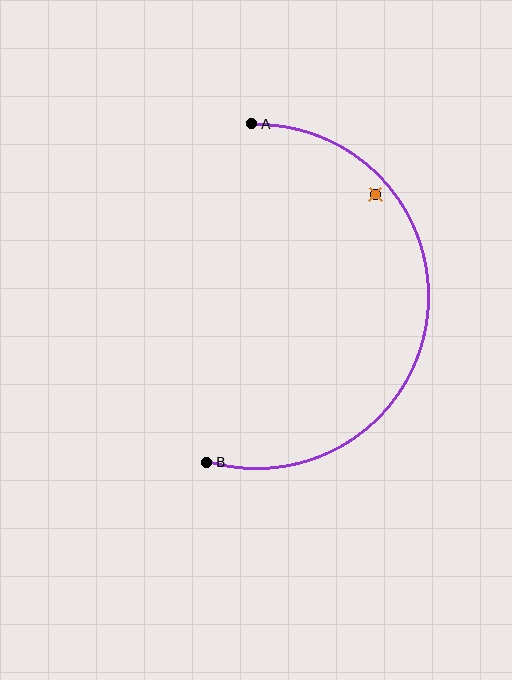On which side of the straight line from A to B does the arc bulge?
The arc bulges to the right of the straight line connecting A and B.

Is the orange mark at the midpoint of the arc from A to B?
No — the orange mark does not lie on the arc at all. It sits slightly inside the curve.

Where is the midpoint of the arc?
The arc midpoint is the point on the curve farthest from the straight line joining A and B. It sits to the right of that line.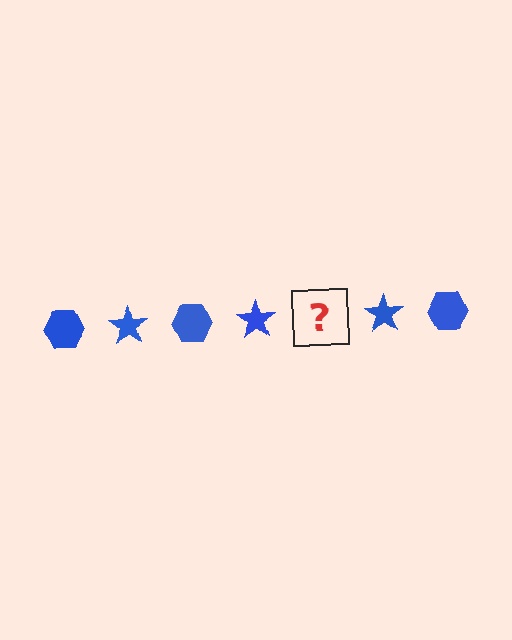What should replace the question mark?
The question mark should be replaced with a blue hexagon.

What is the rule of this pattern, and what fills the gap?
The rule is that the pattern cycles through hexagon, star shapes in blue. The gap should be filled with a blue hexagon.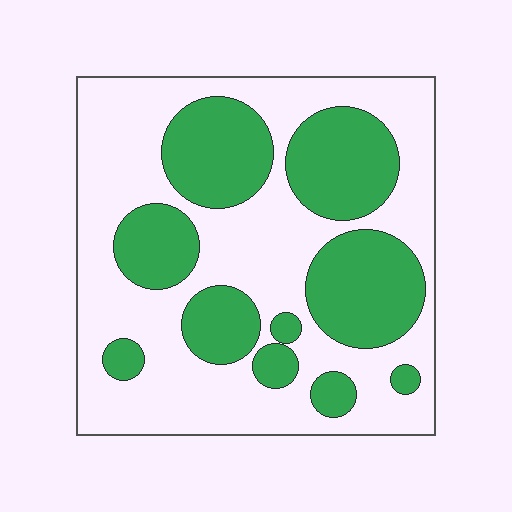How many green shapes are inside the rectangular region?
10.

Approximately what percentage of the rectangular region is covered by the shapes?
Approximately 40%.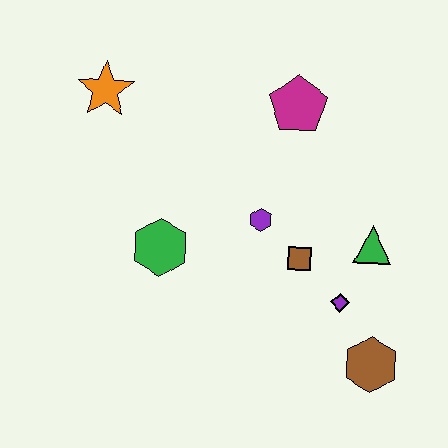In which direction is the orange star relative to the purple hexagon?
The orange star is to the left of the purple hexagon.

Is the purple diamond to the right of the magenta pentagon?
Yes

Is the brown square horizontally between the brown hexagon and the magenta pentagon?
Yes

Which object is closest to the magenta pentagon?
The purple hexagon is closest to the magenta pentagon.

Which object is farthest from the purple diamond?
The orange star is farthest from the purple diamond.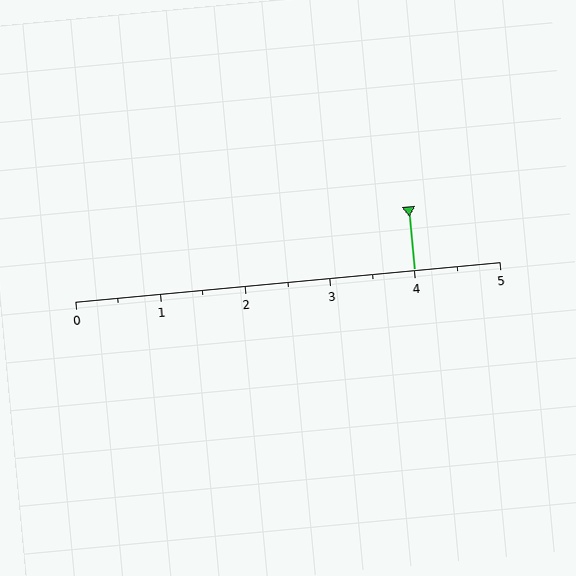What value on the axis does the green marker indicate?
The marker indicates approximately 4.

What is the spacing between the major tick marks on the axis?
The major ticks are spaced 1 apart.